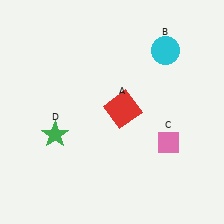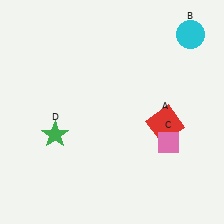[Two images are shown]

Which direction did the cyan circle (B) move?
The cyan circle (B) moved right.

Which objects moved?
The objects that moved are: the red square (A), the cyan circle (B).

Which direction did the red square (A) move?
The red square (A) moved right.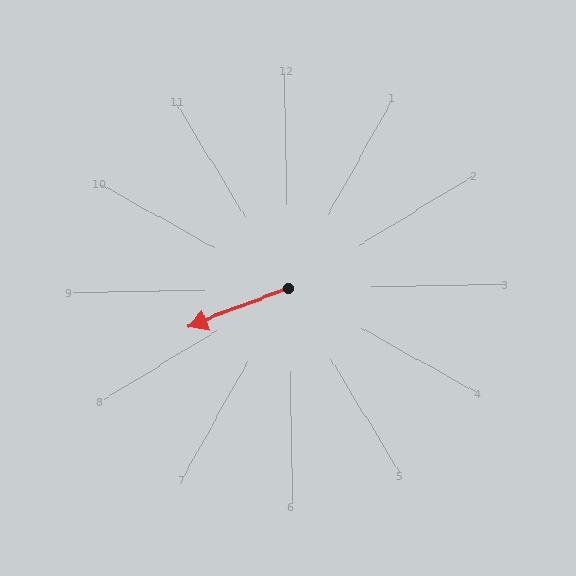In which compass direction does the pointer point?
West.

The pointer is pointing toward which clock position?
Roughly 8 o'clock.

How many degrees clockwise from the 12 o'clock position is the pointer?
Approximately 250 degrees.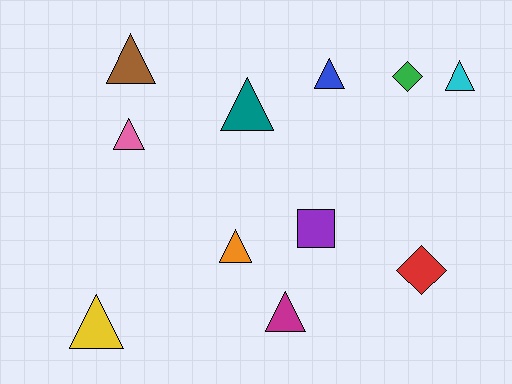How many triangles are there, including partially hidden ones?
There are 8 triangles.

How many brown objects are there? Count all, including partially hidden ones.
There is 1 brown object.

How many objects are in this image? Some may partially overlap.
There are 11 objects.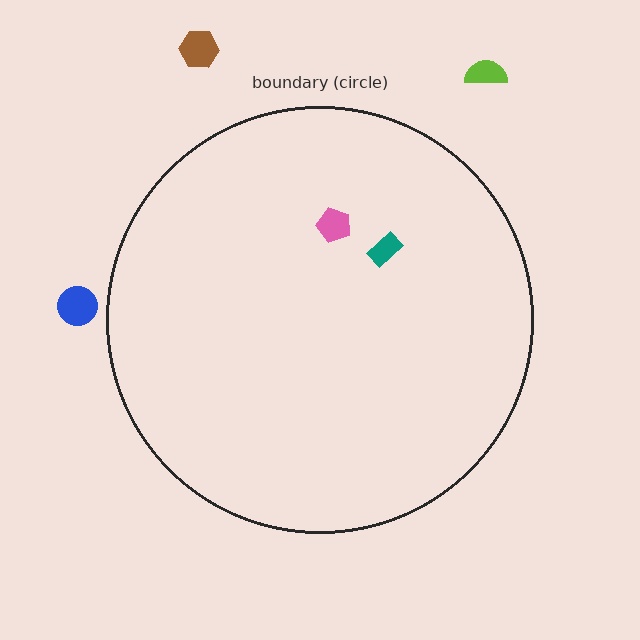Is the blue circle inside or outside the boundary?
Outside.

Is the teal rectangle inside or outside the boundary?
Inside.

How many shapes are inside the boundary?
2 inside, 3 outside.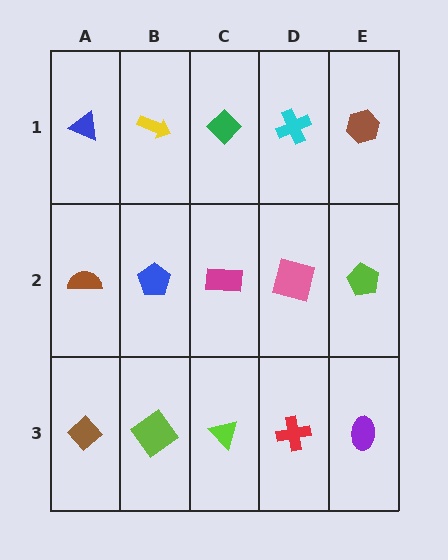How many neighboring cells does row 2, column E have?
3.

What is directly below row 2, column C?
A lime triangle.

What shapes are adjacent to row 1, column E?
A lime pentagon (row 2, column E), a cyan cross (row 1, column D).